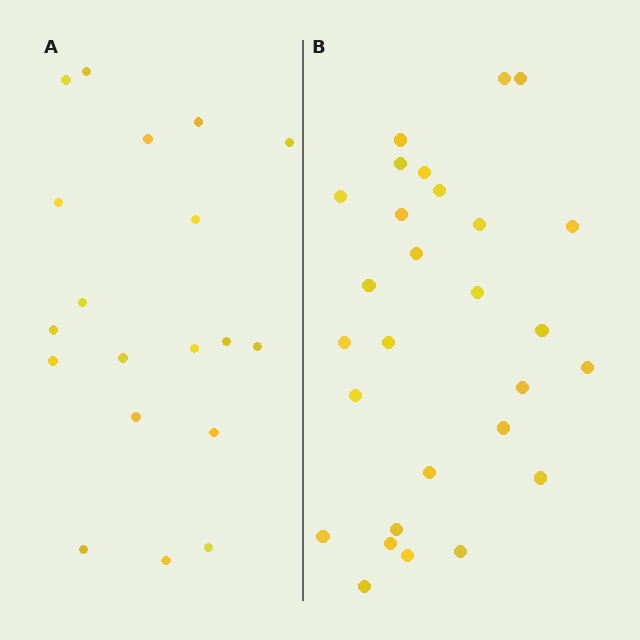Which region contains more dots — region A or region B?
Region B (the right region) has more dots.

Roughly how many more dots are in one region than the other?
Region B has roughly 8 or so more dots than region A.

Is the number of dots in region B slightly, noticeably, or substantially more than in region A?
Region B has substantially more. The ratio is roughly 1.5 to 1.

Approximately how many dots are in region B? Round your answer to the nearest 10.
About 30 dots. (The exact count is 28, which rounds to 30.)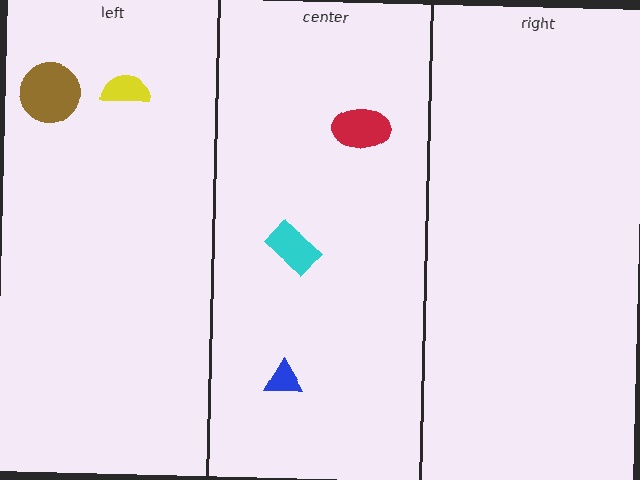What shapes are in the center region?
The cyan rectangle, the blue triangle, the red ellipse.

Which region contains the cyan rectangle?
The center region.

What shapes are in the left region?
The yellow semicircle, the brown circle.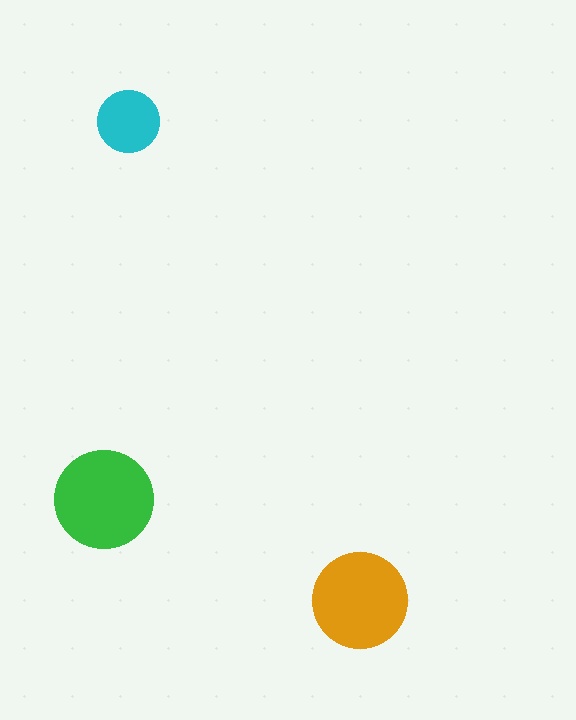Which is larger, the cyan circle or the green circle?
The green one.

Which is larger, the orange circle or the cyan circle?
The orange one.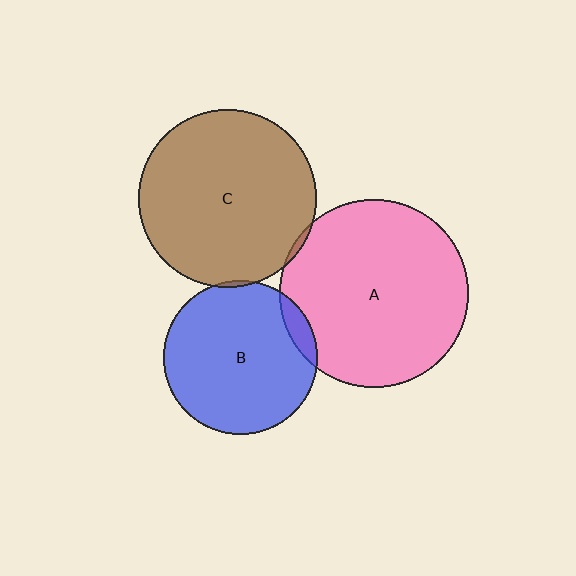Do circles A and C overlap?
Yes.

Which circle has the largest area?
Circle A (pink).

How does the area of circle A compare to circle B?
Approximately 1.5 times.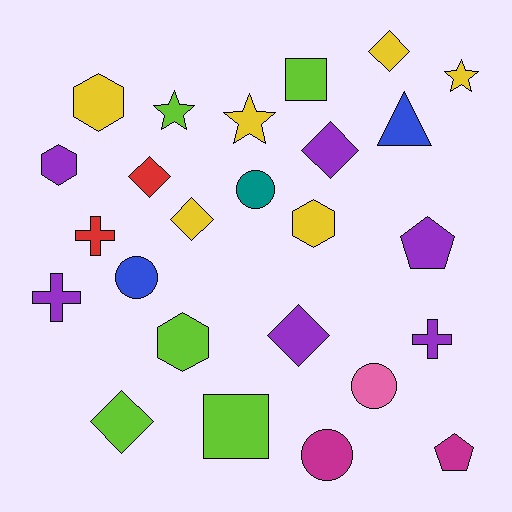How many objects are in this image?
There are 25 objects.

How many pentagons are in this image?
There are 2 pentagons.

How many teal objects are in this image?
There is 1 teal object.